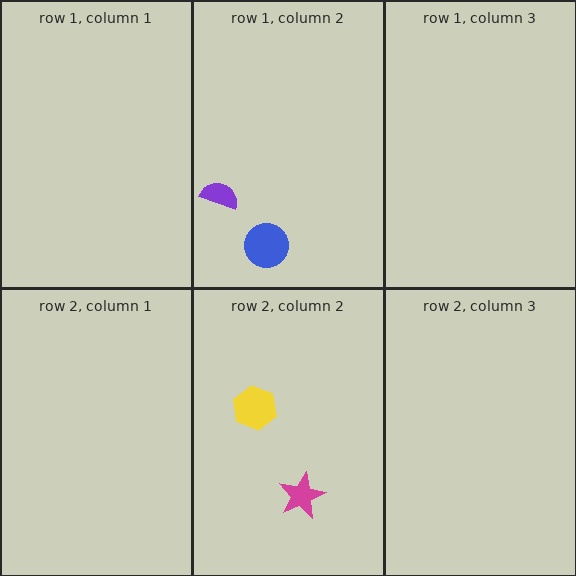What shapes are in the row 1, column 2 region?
The purple semicircle, the blue circle.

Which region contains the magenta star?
The row 2, column 2 region.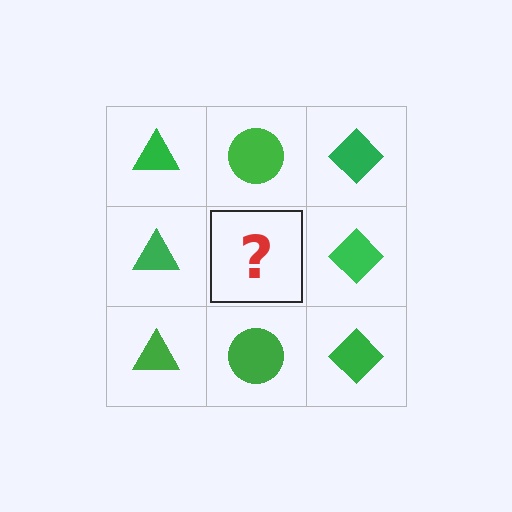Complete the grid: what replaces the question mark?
The question mark should be replaced with a green circle.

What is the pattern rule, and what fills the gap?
The rule is that each column has a consistent shape. The gap should be filled with a green circle.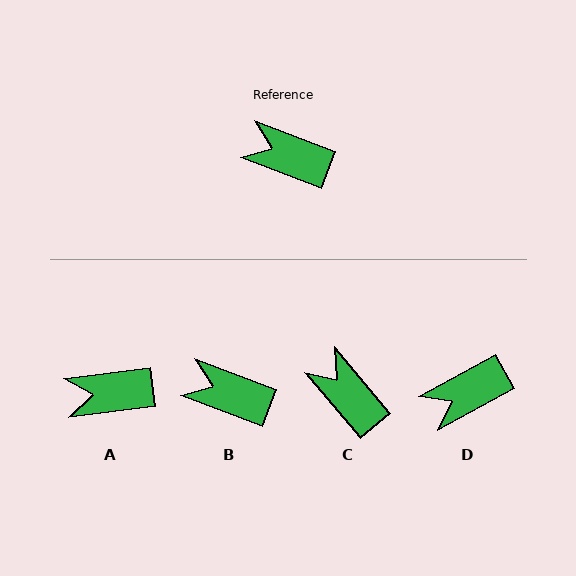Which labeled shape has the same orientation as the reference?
B.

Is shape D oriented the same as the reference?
No, it is off by about 50 degrees.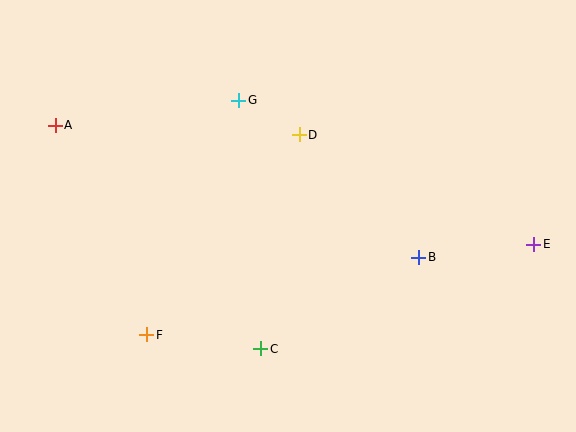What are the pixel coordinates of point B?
Point B is at (419, 257).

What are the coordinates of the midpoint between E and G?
The midpoint between E and G is at (386, 172).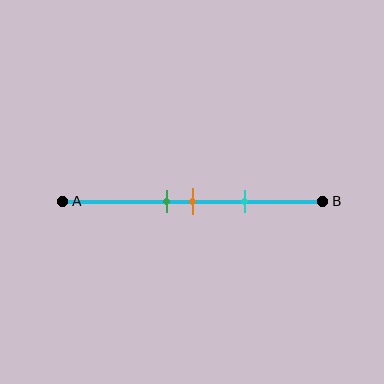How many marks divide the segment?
There are 3 marks dividing the segment.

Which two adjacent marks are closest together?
The green and orange marks are the closest adjacent pair.